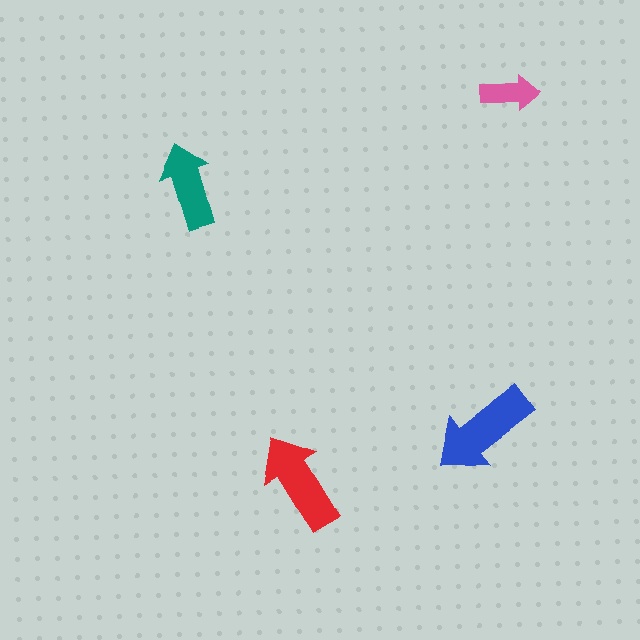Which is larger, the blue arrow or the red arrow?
The blue one.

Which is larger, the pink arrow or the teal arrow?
The teal one.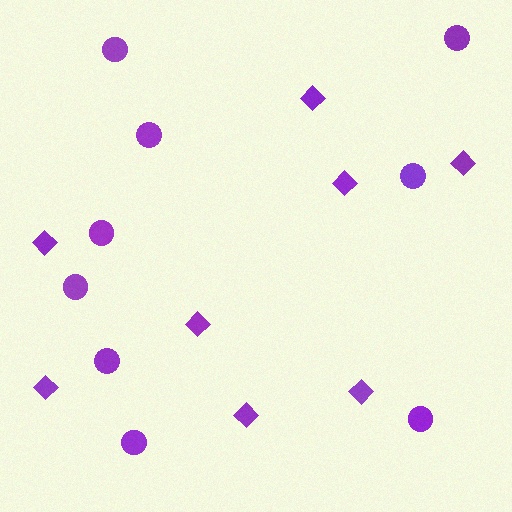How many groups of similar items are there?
There are 2 groups: one group of circles (9) and one group of diamonds (8).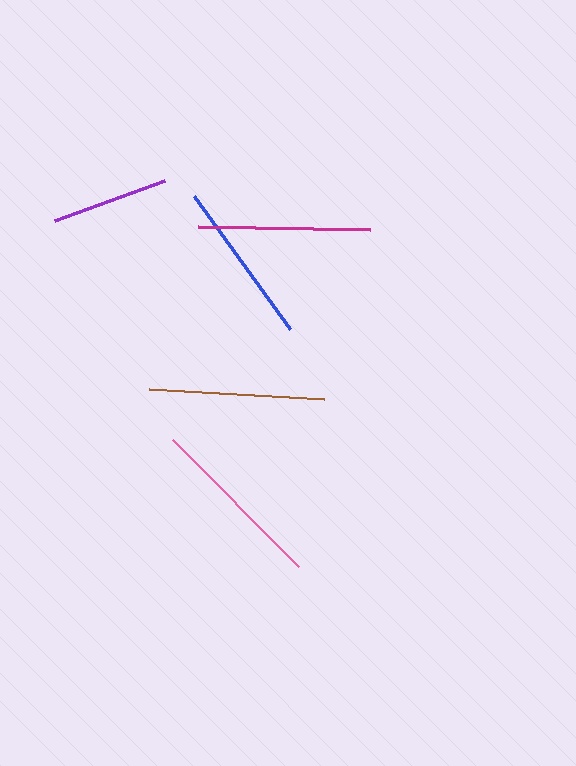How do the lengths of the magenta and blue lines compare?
The magenta and blue lines are approximately the same length.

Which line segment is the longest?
The pink line is the longest at approximately 179 pixels.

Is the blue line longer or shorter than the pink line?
The pink line is longer than the blue line.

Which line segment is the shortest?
The purple line is the shortest at approximately 117 pixels.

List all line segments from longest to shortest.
From longest to shortest: pink, brown, magenta, blue, purple.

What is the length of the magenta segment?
The magenta segment is approximately 172 pixels long.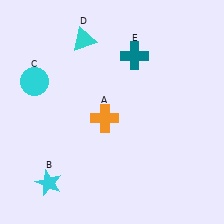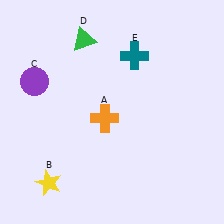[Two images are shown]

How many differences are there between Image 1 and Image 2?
There are 3 differences between the two images.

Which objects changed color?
B changed from cyan to yellow. C changed from cyan to purple. D changed from cyan to green.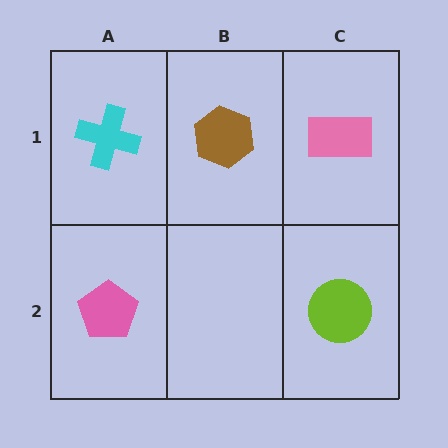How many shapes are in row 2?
2 shapes.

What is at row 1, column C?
A pink rectangle.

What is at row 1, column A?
A cyan cross.